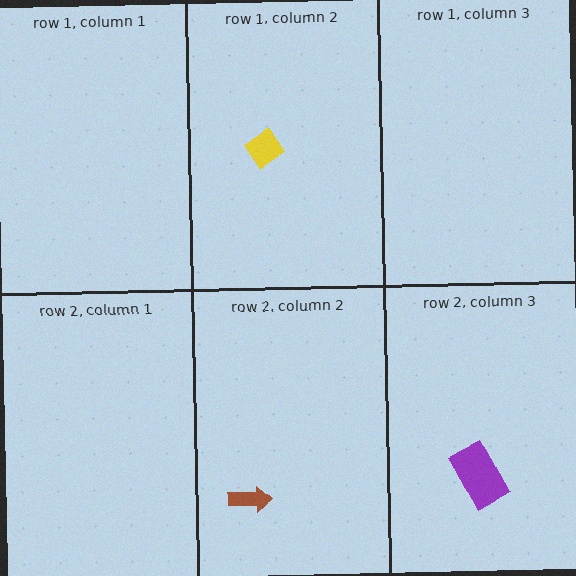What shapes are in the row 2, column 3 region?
The purple rectangle.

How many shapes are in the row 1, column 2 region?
1.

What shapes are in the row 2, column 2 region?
The brown arrow.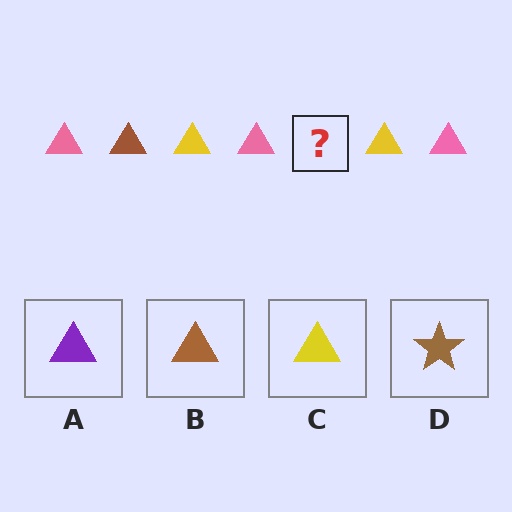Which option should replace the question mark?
Option B.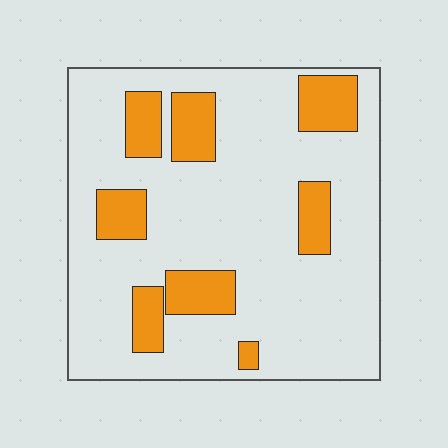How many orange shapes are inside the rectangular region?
8.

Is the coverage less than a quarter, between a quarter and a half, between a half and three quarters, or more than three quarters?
Less than a quarter.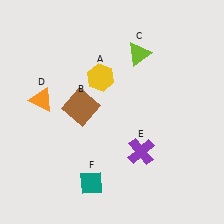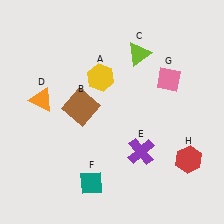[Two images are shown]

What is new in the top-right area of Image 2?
A pink diamond (G) was added in the top-right area of Image 2.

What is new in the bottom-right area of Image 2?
A red hexagon (H) was added in the bottom-right area of Image 2.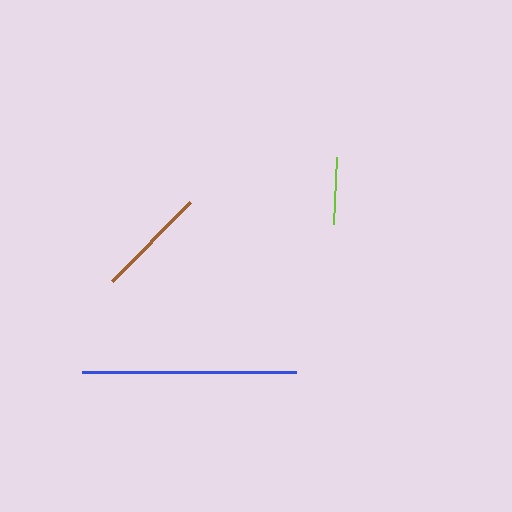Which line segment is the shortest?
The lime line is the shortest at approximately 67 pixels.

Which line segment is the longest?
The blue line is the longest at approximately 215 pixels.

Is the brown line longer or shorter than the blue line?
The blue line is longer than the brown line.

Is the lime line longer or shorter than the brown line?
The brown line is longer than the lime line.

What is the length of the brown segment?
The brown segment is approximately 111 pixels long.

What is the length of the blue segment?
The blue segment is approximately 215 pixels long.